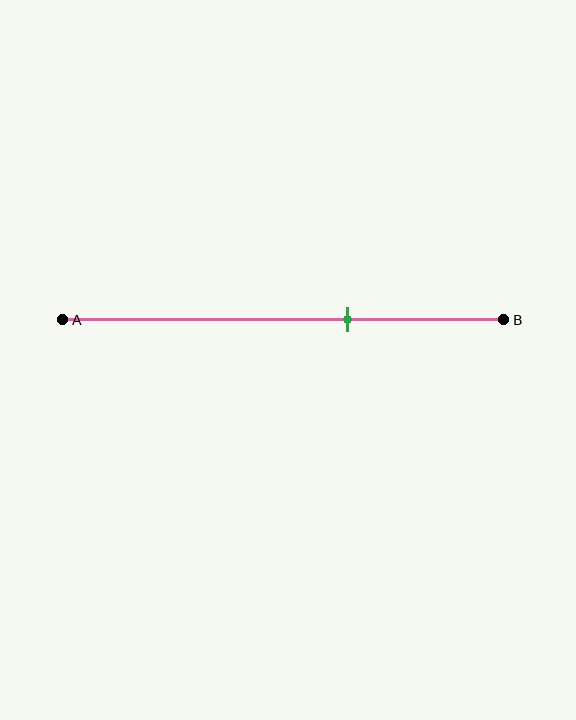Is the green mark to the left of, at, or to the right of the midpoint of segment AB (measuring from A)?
The green mark is to the right of the midpoint of segment AB.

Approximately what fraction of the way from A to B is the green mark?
The green mark is approximately 65% of the way from A to B.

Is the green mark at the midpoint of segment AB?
No, the mark is at about 65% from A, not at the 50% midpoint.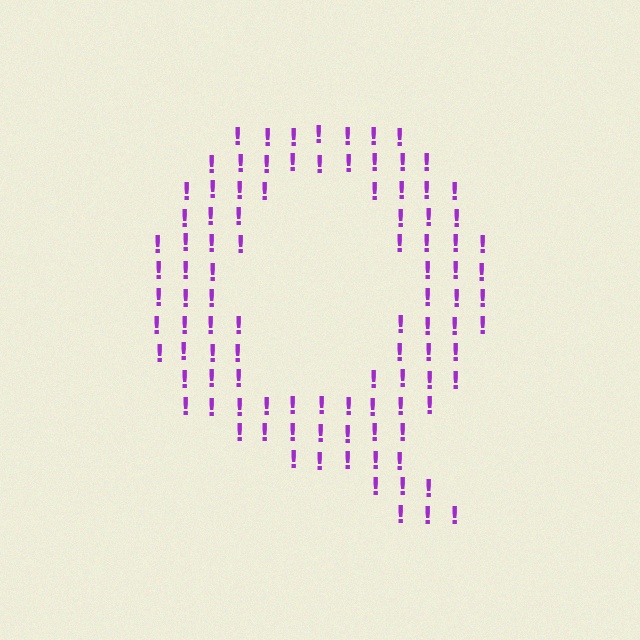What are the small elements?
The small elements are exclamation marks.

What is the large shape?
The large shape is the letter Q.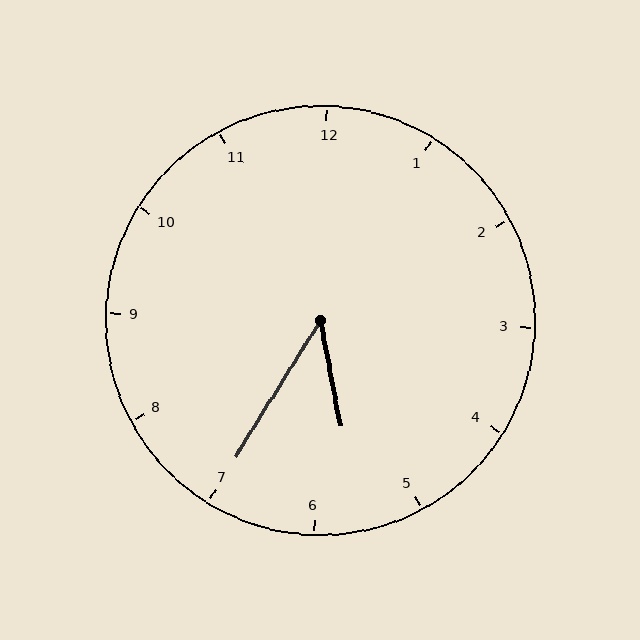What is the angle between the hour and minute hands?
Approximately 42 degrees.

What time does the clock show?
5:35.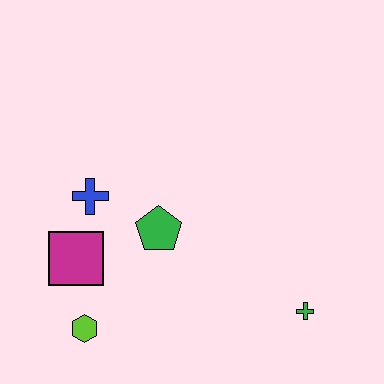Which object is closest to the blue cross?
The magenta square is closest to the blue cross.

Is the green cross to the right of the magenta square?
Yes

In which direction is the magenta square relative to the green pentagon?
The magenta square is to the left of the green pentagon.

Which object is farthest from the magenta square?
The green cross is farthest from the magenta square.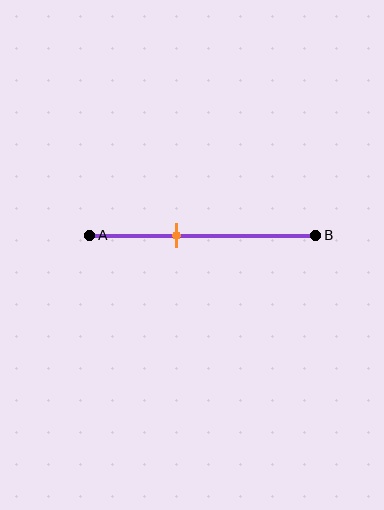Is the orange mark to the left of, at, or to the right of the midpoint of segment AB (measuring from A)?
The orange mark is to the left of the midpoint of segment AB.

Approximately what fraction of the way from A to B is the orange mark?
The orange mark is approximately 40% of the way from A to B.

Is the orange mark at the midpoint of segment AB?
No, the mark is at about 40% from A, not at the 50% midpoint.